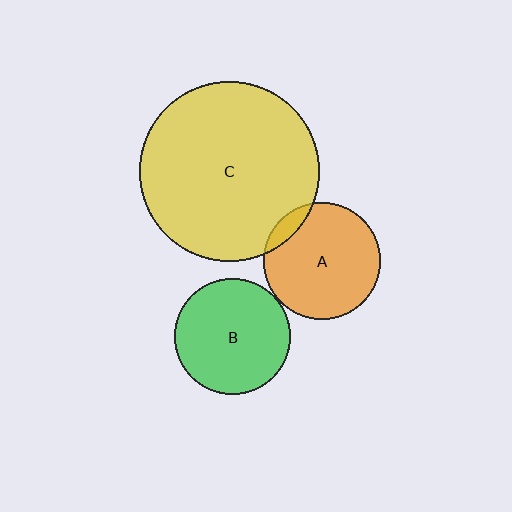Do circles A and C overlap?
Yes.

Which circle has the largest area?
Circle C (yellow).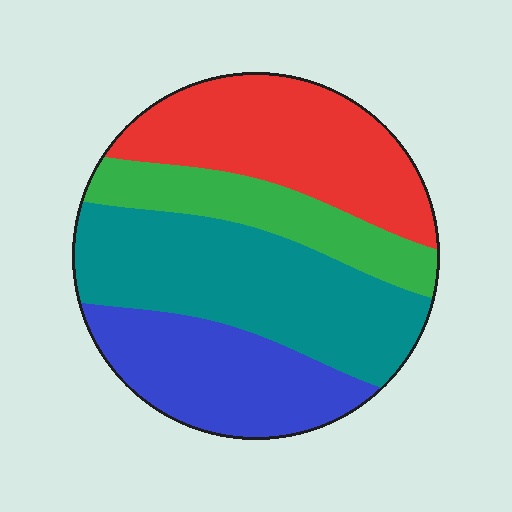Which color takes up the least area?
Green, at roughly 15%.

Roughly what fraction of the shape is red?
Red covers roughly 30% of the shape.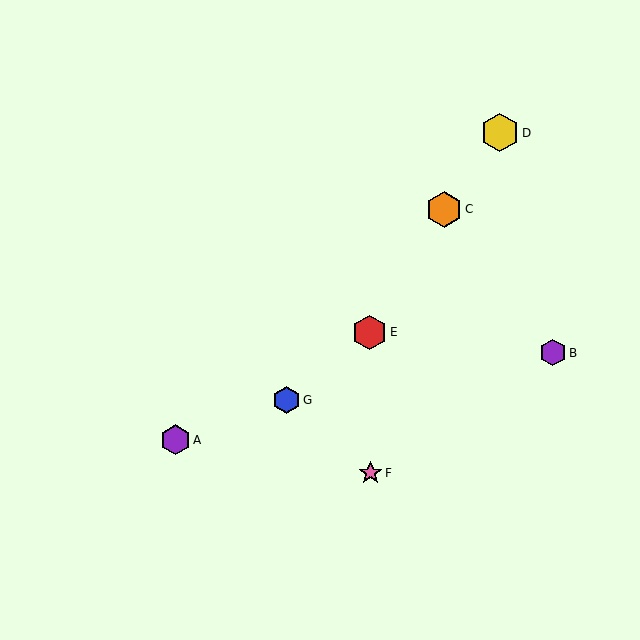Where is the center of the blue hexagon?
The center of the blue hexagon is at (286, 400).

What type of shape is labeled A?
Shape A is a purple hexagon.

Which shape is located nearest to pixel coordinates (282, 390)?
The blue hexagon (labeled G) at (286, 400) is nearest to that location.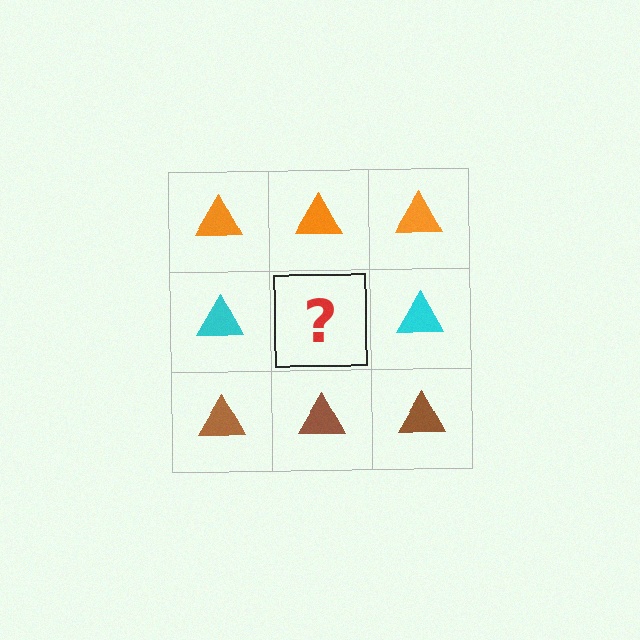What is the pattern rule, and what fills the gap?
The rule is that each row has a consistent color. The gap should be filled with a cyan triangle.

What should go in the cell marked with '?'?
The missing cell should contain a cyan triangle.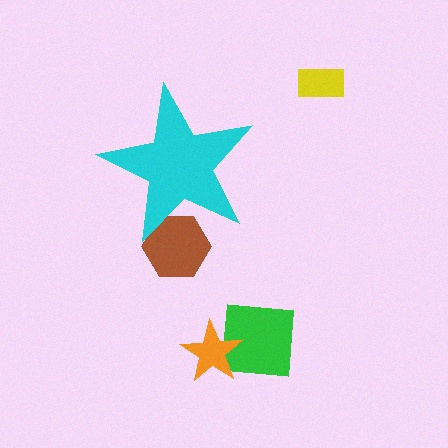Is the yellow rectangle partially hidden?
No, the yellow rectangle is fully visible.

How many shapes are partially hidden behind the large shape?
1 shape is partially hidden.